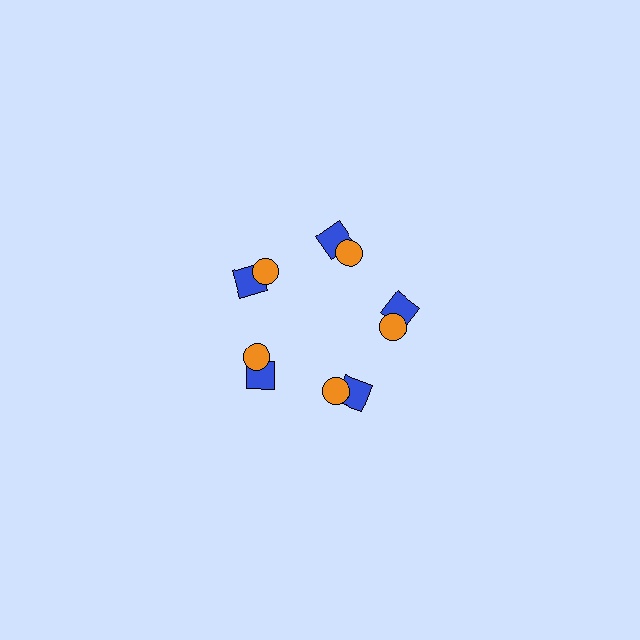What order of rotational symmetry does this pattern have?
This pattern has 5-fold rotational symmetry.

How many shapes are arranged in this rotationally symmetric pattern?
There are 10 shapes, arranged in 5 groups of 2.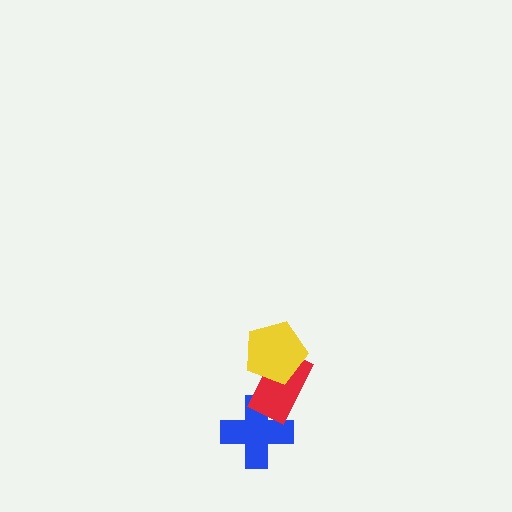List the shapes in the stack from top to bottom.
From top to bottom: the yellow pentagon, the red rectangle, the blue cross.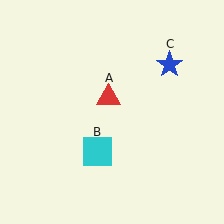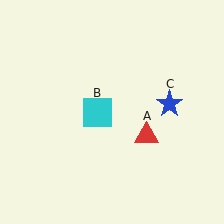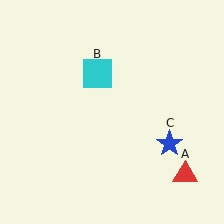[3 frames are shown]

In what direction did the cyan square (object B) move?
The cyan square (object B) moved up.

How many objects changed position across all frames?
3 objects changed position: red triangle (object A), cyan square (object B), blue star (object C).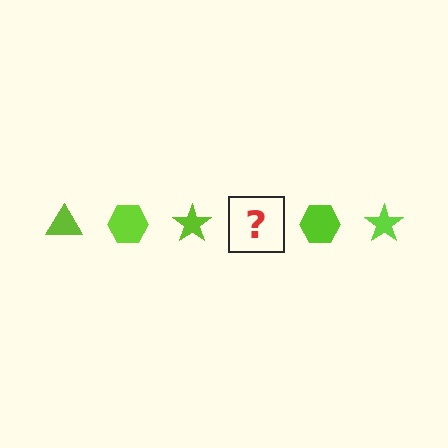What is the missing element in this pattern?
The missing element is a lime triangle.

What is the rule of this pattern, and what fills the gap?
The rule is that the pattern cycles through triangle, hexagon, star shapes in lime. The gap should be filled with a lime triangle.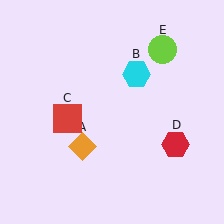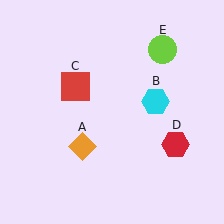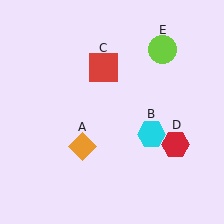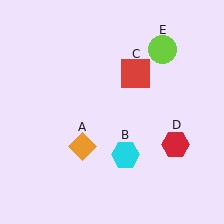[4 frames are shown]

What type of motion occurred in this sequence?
The cyan hexagon (object B), red square (object C) rotated clockwise around the center of the scene.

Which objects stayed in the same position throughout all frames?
Orange diamond (object A) and red hexagon (object D) and lime circle (object E) remained stationary.